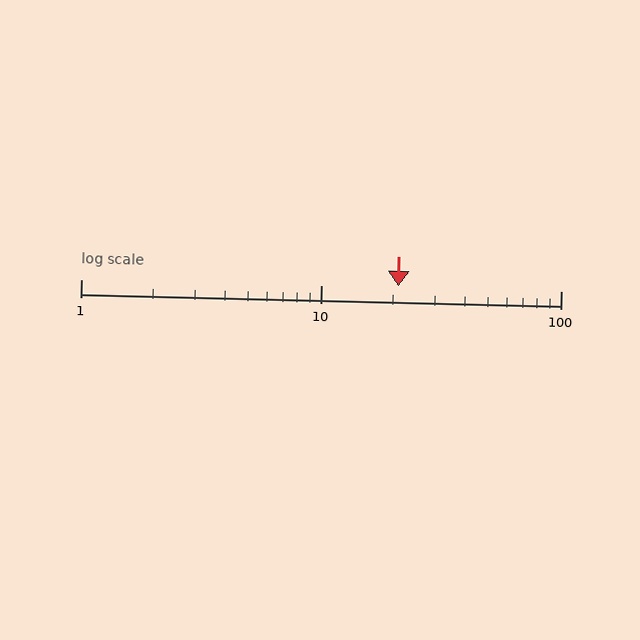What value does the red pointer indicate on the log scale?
The pointer indicates approximately 21.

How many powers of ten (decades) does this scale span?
The scale spans 2 decades, from 1 to 100.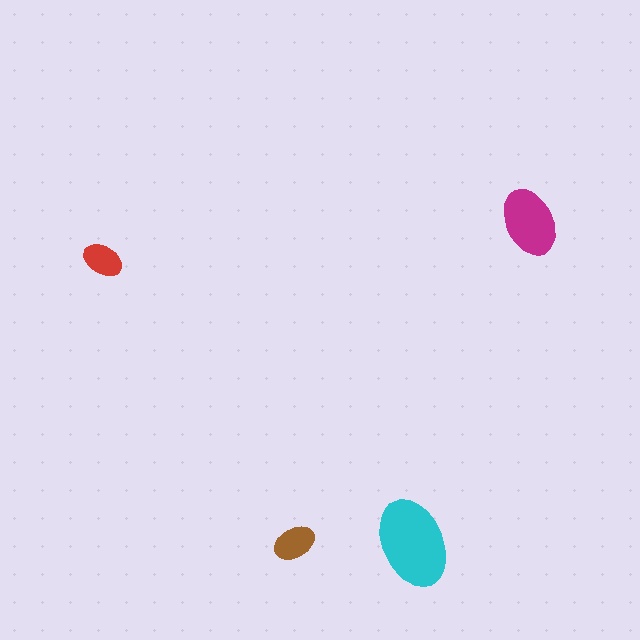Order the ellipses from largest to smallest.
the cyan one, the magenta one, the brown one, the red one.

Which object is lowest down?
The brown ellipse is bottommost.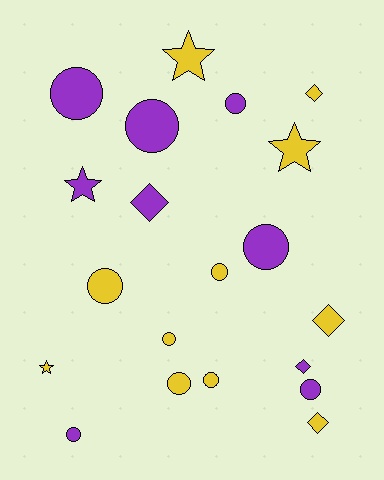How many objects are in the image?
There are 20 objects.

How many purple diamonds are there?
There are 2 purple diamonds.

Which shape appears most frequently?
Circle, with 11 objects.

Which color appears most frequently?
Yellow, with 11 objects.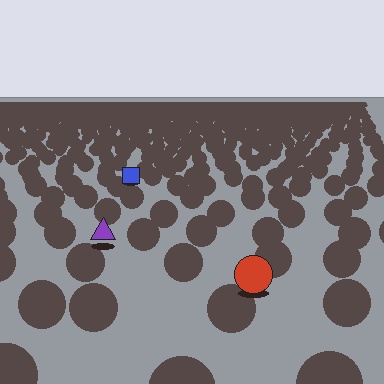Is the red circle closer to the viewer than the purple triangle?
Yes. The red circle is closer — you can tell from the texture gradient: the ground texture is coarser near it.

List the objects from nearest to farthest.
From nearest to farthest: the red circle, the purple triangle, the blue square.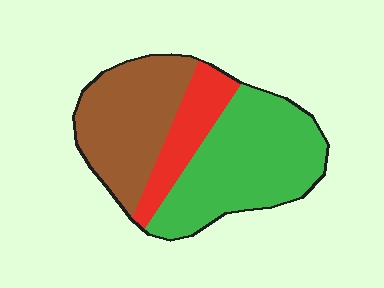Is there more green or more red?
Green.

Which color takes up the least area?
Red, at roughly 15%.